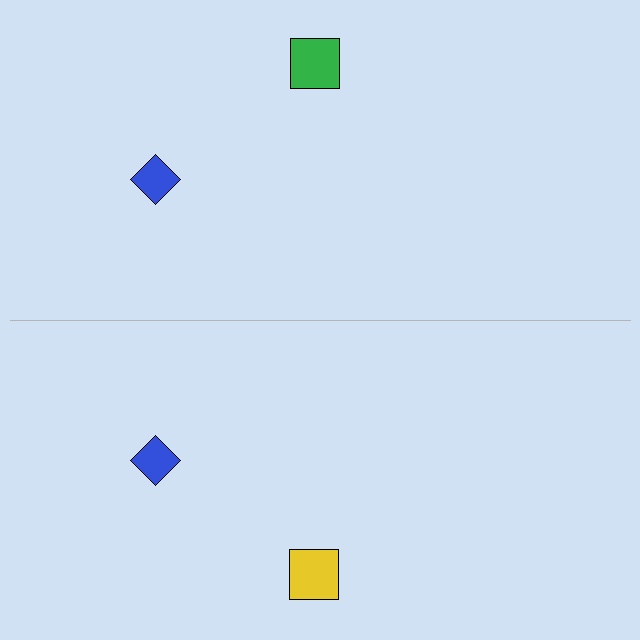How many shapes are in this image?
There are 4 shapes in this image.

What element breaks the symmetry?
The yellow square on the bottom side breaks the symmetry — its mirror counterpart is green.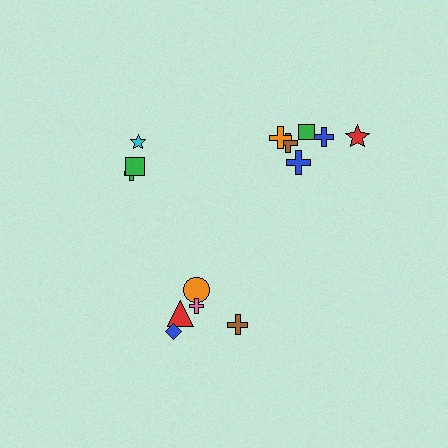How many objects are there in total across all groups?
There are 14 objects.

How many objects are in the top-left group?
There are 3 objects.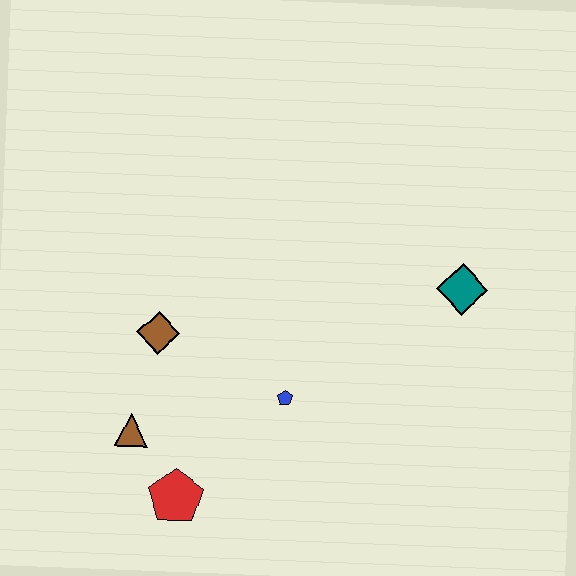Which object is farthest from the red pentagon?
The teal diamond is farthest from the red pentagon.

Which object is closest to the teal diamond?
The blue pentagon is closest to the teal diamond.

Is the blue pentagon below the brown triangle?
No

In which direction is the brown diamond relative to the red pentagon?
The brown diamond is above the red pentagon.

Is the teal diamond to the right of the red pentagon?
Yes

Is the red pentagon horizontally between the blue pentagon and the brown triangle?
Yes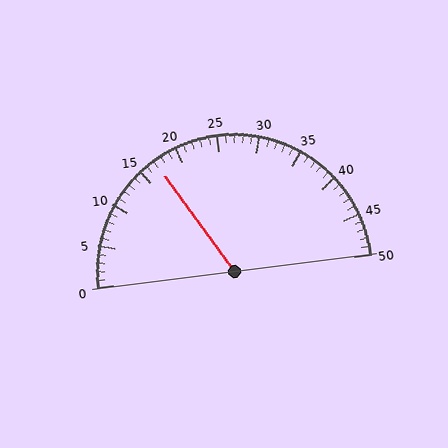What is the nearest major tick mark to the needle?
The nearest major tick mark is 15.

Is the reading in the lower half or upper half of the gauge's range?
The reading is in the lower half of the range (0 to 50).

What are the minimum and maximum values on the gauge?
The gauge ranges from 0 to 50.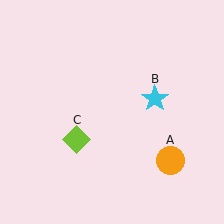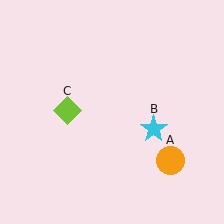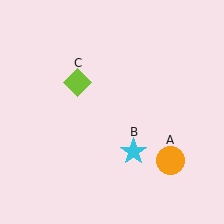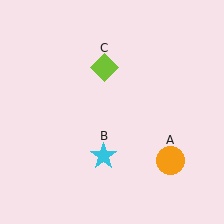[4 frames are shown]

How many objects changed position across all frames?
2 objects changed position: cyan star (object B), lime diamond (object C).